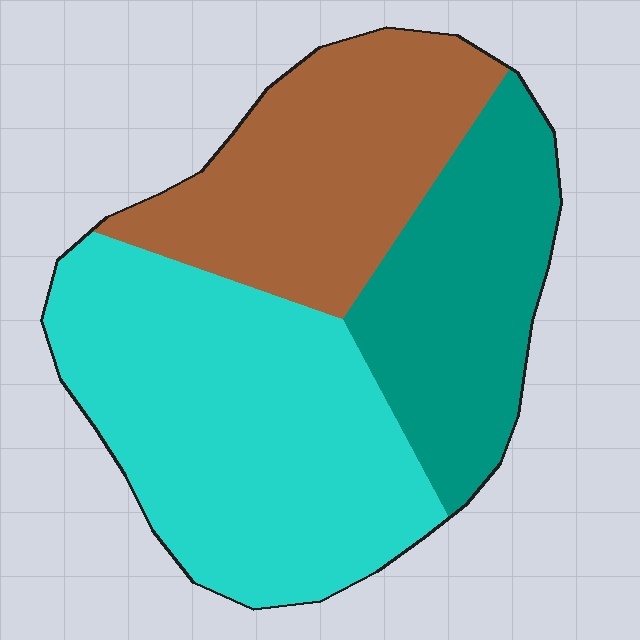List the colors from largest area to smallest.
From largest to smallest: cyan, brown, teal.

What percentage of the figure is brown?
Brown takes up between a quarter and a half of the figure.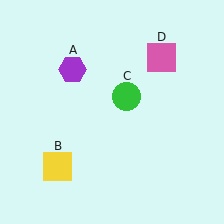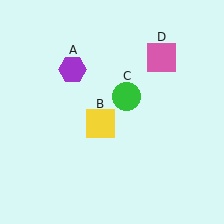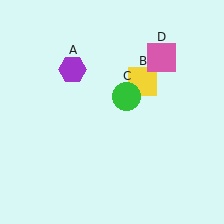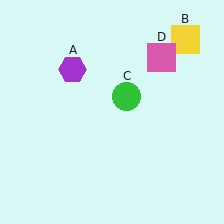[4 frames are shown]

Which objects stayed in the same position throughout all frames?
Purple hexagon (object A) and green circle (object C) and pink square (object D) remained stationary.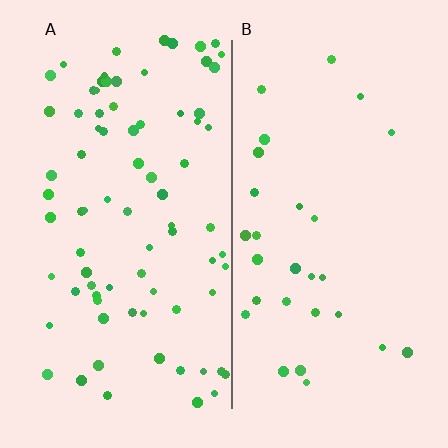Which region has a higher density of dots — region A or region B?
A (the left).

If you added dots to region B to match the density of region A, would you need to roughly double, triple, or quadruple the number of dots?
Approximately triple.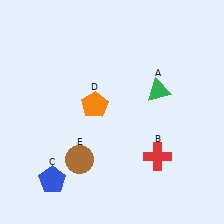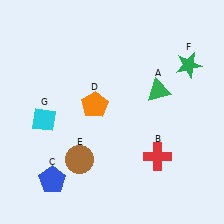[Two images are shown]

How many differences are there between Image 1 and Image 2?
There are 2 differences between the two images.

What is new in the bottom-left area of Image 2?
A cyan diamond (G) was added in the bottom-left area of Image 2.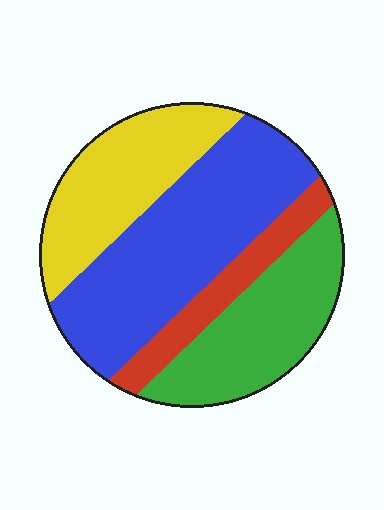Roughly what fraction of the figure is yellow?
Yellow covers around 25% of the figure.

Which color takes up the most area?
Blue, at roughly 40%.